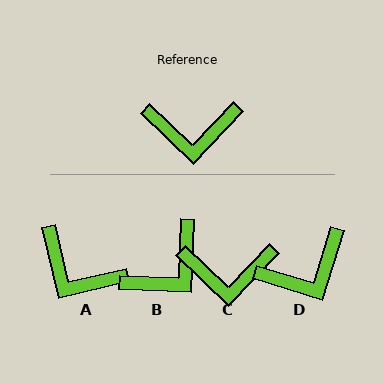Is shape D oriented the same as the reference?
No, it is off by about 26 degrees.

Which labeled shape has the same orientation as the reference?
C.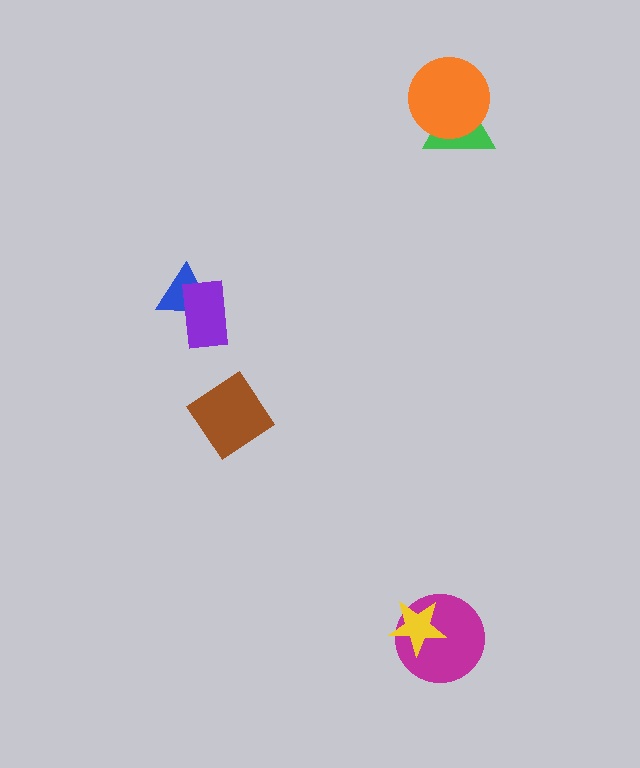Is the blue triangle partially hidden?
Yes, it is partially covered by another shape.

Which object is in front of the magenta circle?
The yellow star is in front of the magenta circle.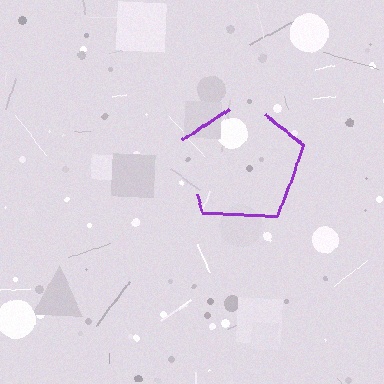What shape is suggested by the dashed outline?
The dashed outline suggests a pentagon.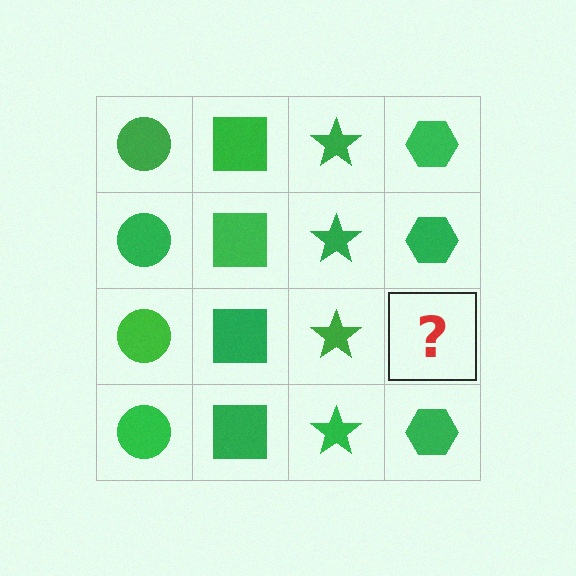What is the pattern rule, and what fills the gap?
The rule is that each column has a consistent shape. The gap should be filled with a green hexagon.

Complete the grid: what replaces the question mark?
The question mark should be replaced with a green hexagon.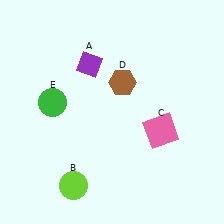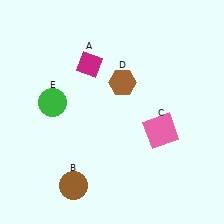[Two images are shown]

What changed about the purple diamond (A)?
In Image 1, A is purple. In Image 2, it changed to magenta.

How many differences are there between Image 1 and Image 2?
There are 2 differences between the two images.